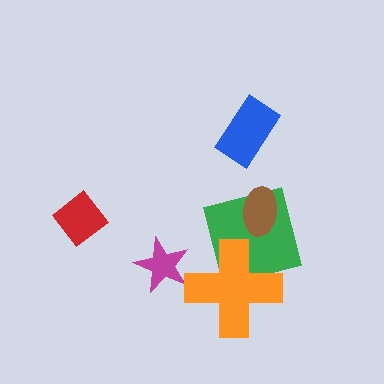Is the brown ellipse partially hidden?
No, no other shape covers it.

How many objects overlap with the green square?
2 objects overlap with the green square.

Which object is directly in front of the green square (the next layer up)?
The brown ellipse is directly in front of the green square.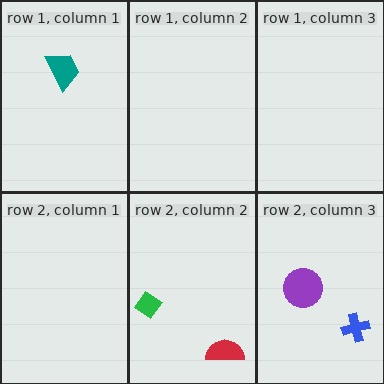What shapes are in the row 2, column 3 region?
The purple circle, the blue cross.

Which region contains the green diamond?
The row 2, column 2 region.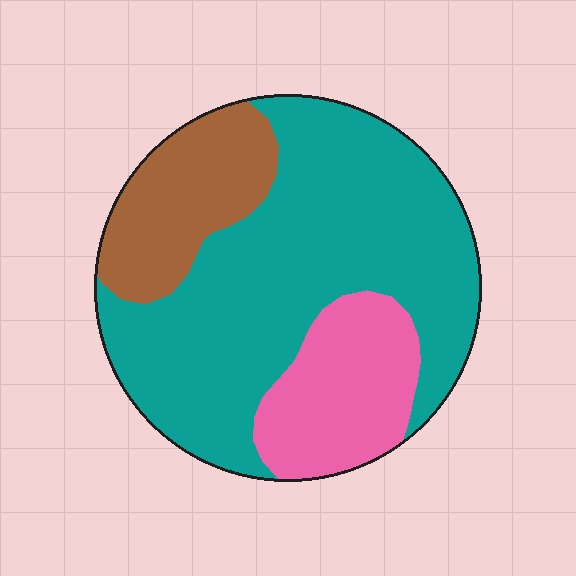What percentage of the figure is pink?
Pink takes up about one fifth (1/5) of the figure.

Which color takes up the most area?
Teal, at roughly 60%.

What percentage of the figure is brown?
Brown covers roughly 20% of the figure.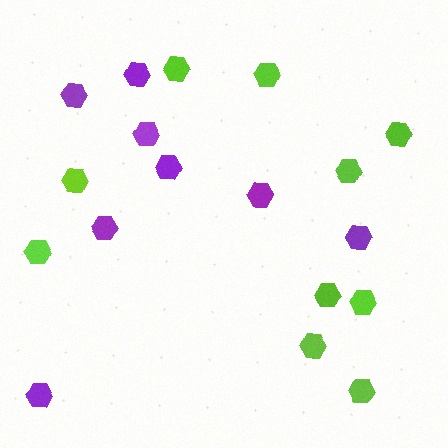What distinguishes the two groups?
There are 2 groups: one group of lime hexagons (10) and one group of purple hexagons (8).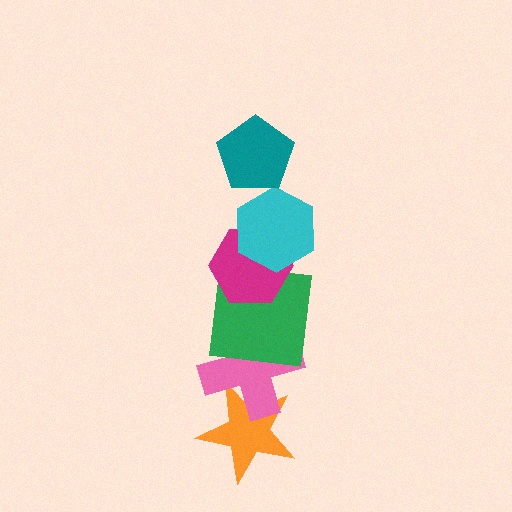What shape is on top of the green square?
The magenta hexagon is on top of the green square.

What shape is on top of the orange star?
The pink cross is on top of the orange star.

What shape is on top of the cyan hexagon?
The teal pentagon is on top of the cyan hexagon.